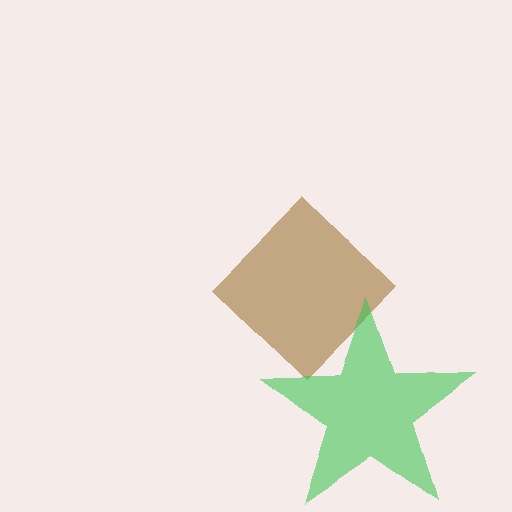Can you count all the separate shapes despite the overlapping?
Yes, there are 2 separate shapes.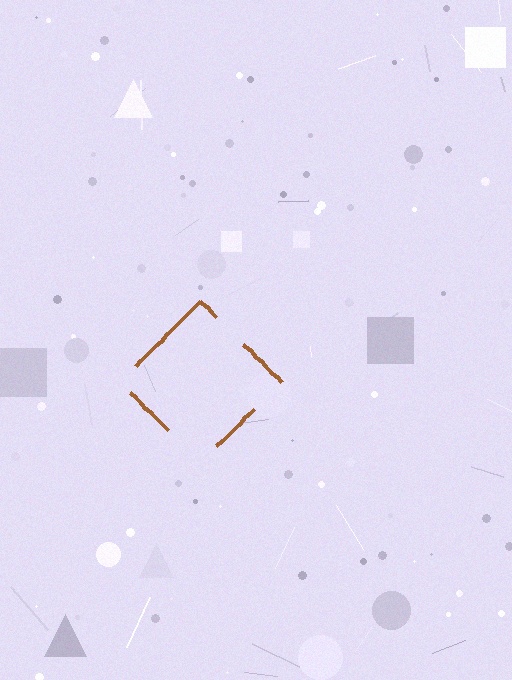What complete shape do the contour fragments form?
The contour fragments form a diamond.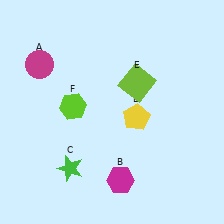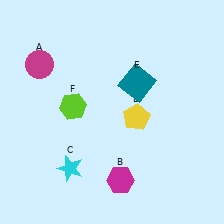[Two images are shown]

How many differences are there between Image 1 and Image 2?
There are 2 differences between the two images.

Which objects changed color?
C changed from green to cyan. E changed from lime to teal.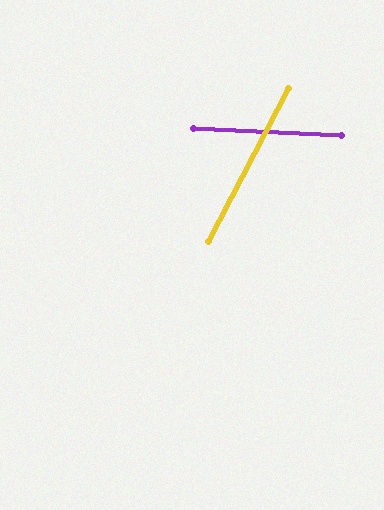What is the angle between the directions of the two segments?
Approximately 65 degrees.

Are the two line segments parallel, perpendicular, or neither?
Neither parallel nor perpendicular — they differ by about 65°.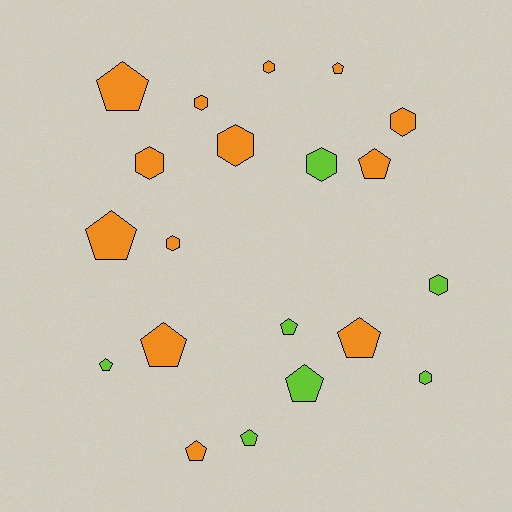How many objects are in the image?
There are 20 objects.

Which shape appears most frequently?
Pentagon, with 11 objects.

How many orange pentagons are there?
There are 7 orange pentagons.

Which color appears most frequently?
Orange, with 13 objects.